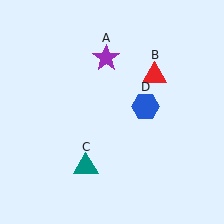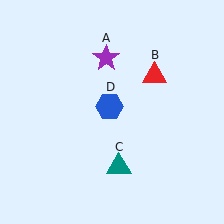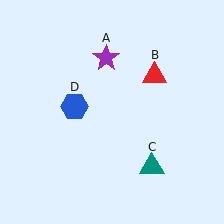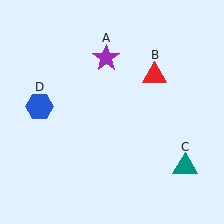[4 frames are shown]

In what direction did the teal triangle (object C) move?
The teal triangle (object C) moved right.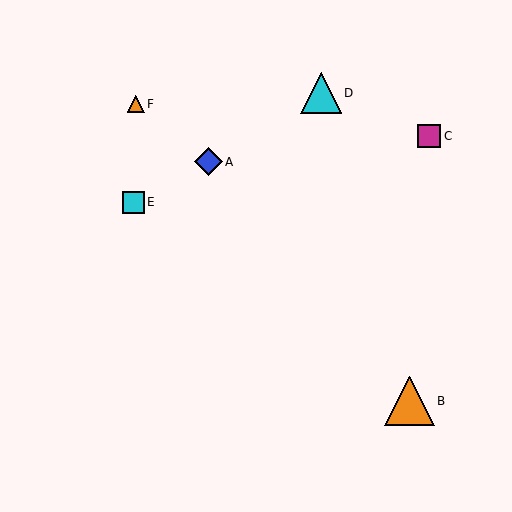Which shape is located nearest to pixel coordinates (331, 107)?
The cyan triangle (labeled D) at (321, 93) is nearest to that location.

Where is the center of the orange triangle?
The center of the orange triangle is at (409, 401).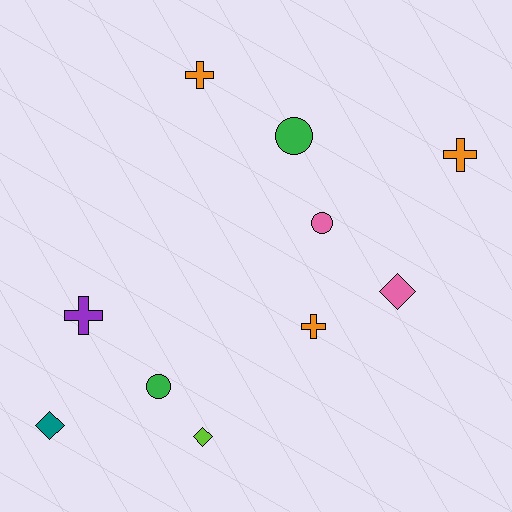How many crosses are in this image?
There are 4 crosses.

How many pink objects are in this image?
There are 2 pink objects.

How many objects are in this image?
There are 10 objects.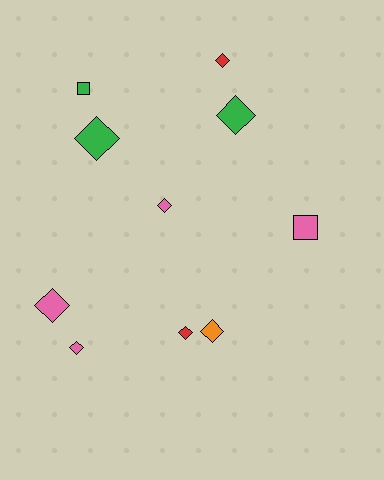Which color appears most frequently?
Pink, with 4 objects.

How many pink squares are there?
There is 1 pink square.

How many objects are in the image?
There are 10 objects.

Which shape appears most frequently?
Diamond, with 8 objects.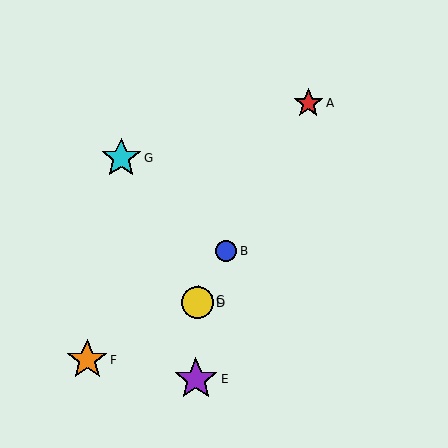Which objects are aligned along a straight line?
Objects A, B, C, D are aligned along a straight line.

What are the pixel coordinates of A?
Object A is at (308, 103).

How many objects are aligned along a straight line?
4 objects (A, B, C, D) are aligned along a straight line.